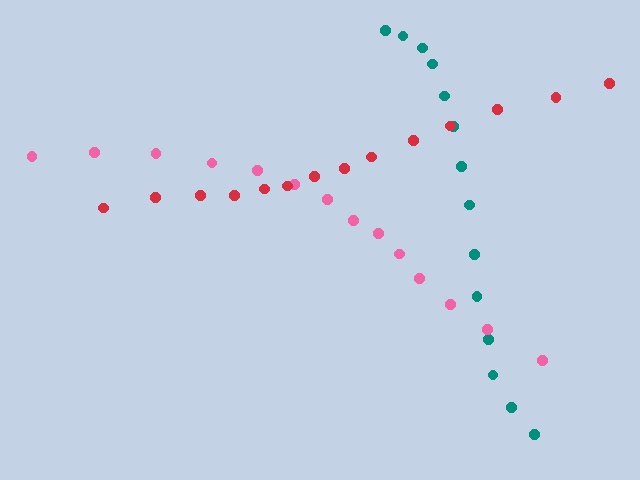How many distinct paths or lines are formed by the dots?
There are 3 distinct paths.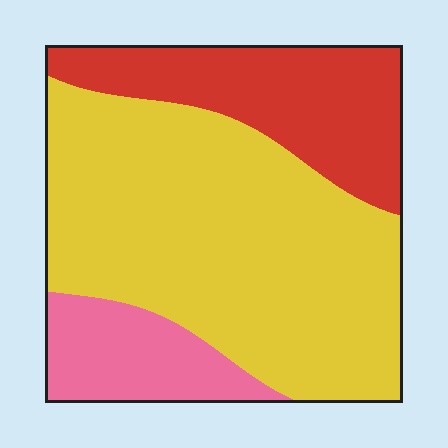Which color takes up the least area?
Pink, at roughly 15%.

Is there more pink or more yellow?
Yellow.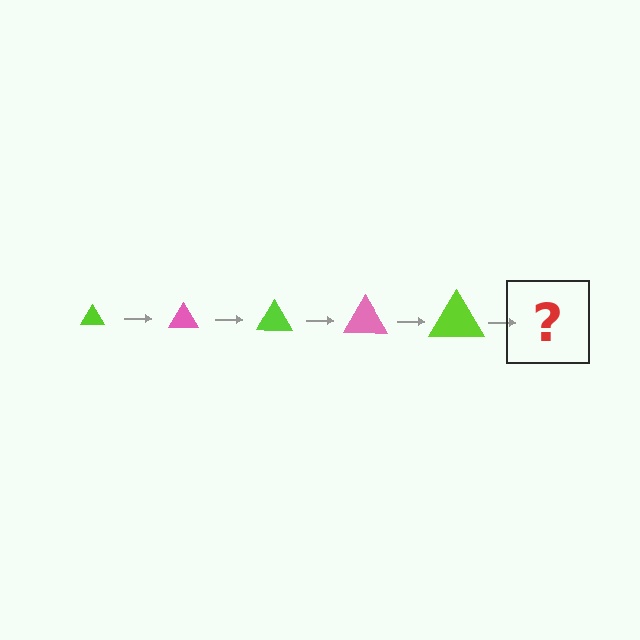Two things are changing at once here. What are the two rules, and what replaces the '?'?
The two rules are that the triangle grows larger each step and the color cycles through lime and pink. The '?' should be a pink triangle, larger than the previous one.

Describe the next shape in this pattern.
It should be a pink triangle, larger than the previous one.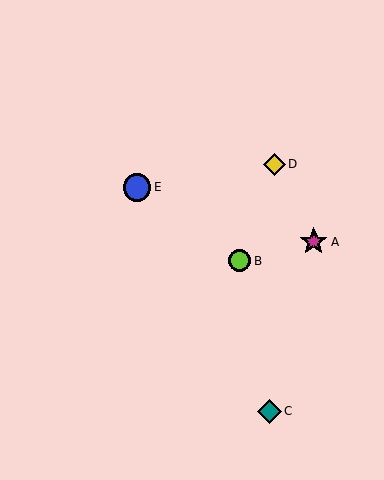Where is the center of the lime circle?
The center of the lime circle is at (240, 261).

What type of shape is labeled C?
Shape C is a teal diamond.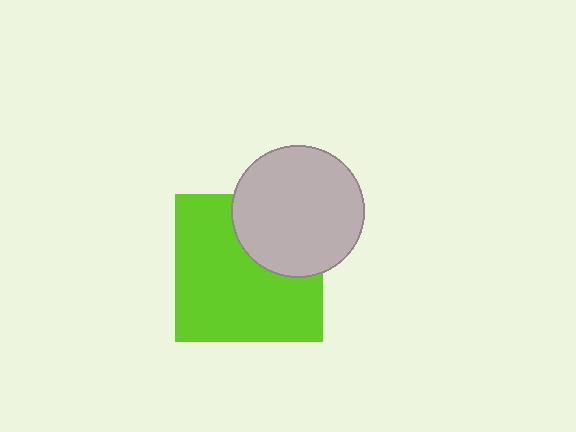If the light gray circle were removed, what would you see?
You would see the complete lime square.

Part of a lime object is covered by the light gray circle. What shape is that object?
It is a square.